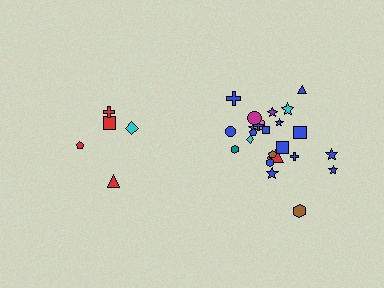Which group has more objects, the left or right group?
The right group.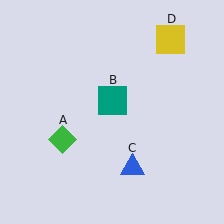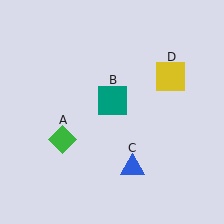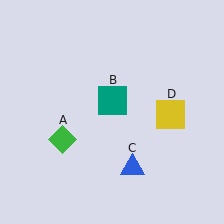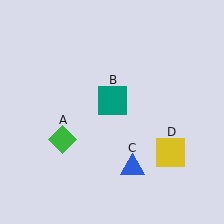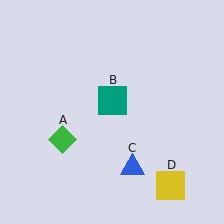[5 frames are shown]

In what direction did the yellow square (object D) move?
The yellow square (object D) moved down.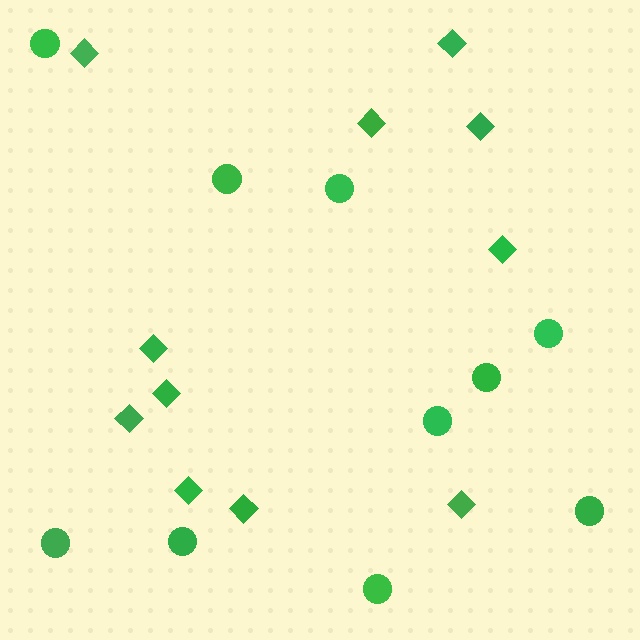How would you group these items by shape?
There are 2 groups: one group of circles (10) and one group of diamonds (11).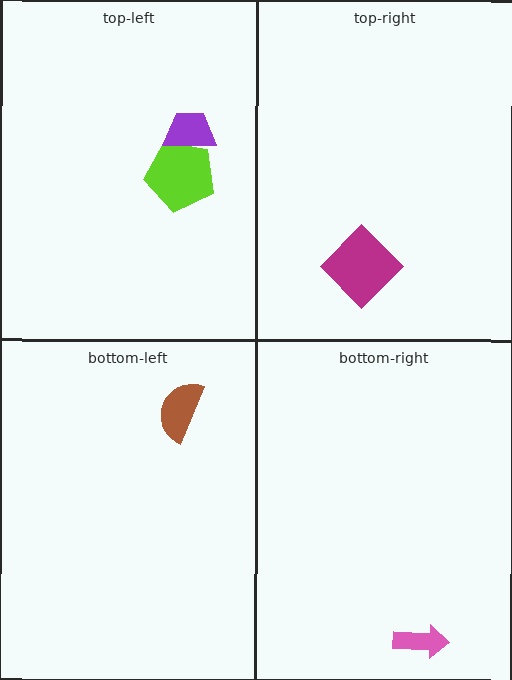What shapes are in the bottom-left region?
The brown semicircle.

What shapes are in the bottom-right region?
The pink arrow.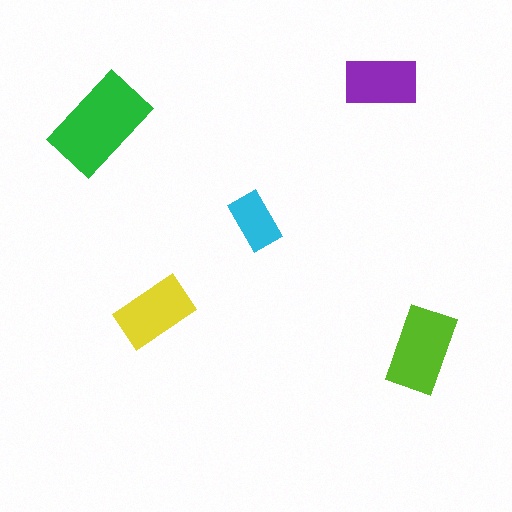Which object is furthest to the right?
The lime rectangle is rightmost.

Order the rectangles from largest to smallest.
the green one, the lime one, the yellow one, the purple one, the cyan one.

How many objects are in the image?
There are 5 objects in the image.